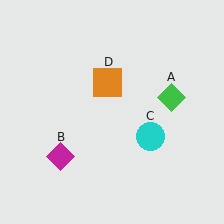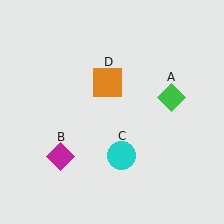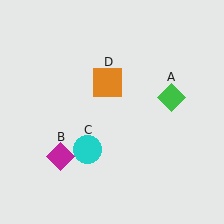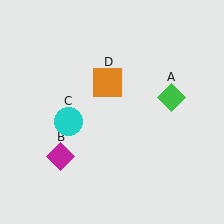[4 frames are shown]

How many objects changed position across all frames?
1 object changed position: cyan circle (object C).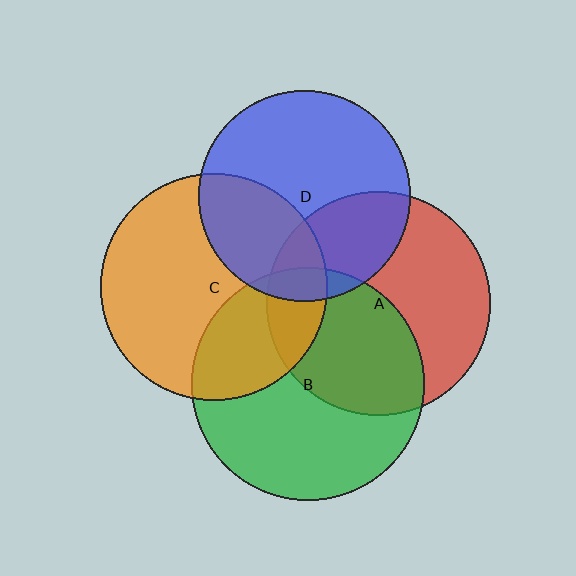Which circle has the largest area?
Circle B (green).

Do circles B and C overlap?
Yes.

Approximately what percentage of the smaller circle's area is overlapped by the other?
Approximately 30%.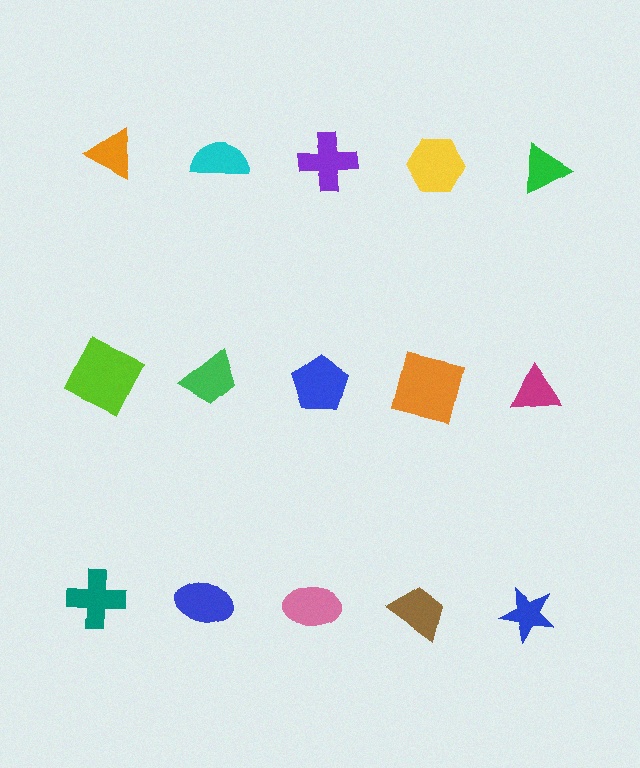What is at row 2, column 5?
A magenta triangle.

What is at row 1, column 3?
A purple cross.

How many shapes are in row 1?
5 shapes.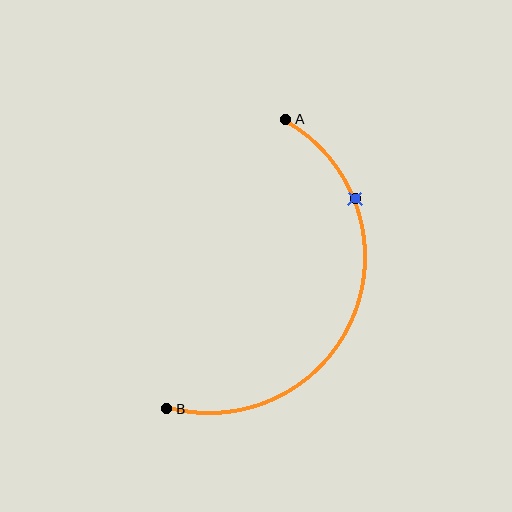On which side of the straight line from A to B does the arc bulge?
The arc bulges to the right of the straight line connecting A and B.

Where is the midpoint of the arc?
The arc midpoint is the point on the curve farthest from the straight line joining A and B. It sits to the right of that line.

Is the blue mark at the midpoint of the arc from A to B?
No. The blue mark lies on the arc but is closer to endpoint A. The arc midpoint would be at the point on the curve equidistant along the arc from both A and B.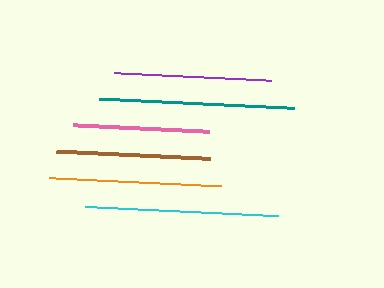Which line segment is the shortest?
The pink line is the shortest at approximately 137 pixels.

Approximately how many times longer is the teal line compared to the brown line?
The teal line is approximately 1.3 times the length of the brown line.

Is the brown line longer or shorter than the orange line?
The orange line is longer than the brown line.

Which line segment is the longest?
The teal line is the longest at approximately 195 pixels.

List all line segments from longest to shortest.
From longest to shortest: teal, cyan, orange, purple, brown, pink.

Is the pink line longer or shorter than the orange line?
The orange line is longer than the pink line.